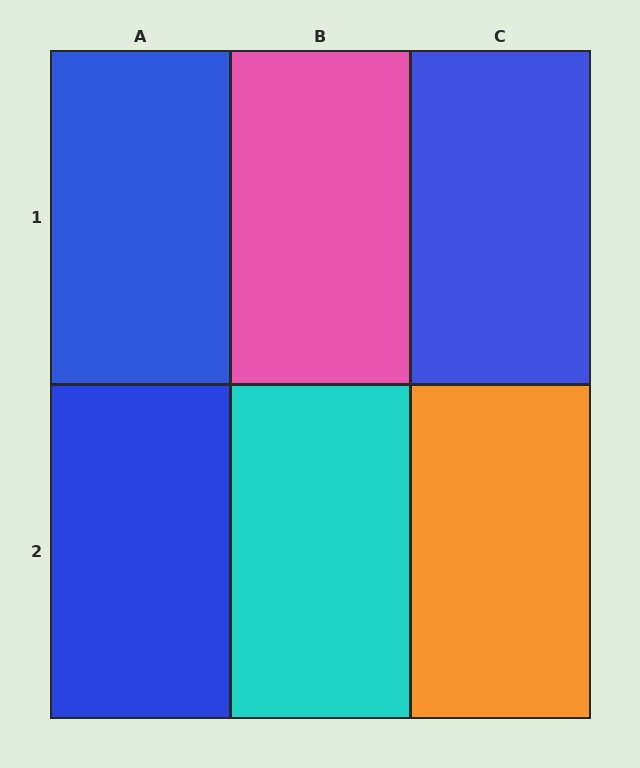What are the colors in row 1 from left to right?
Blue, pink, blue.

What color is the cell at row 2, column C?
Orange.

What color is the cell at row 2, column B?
Cyan.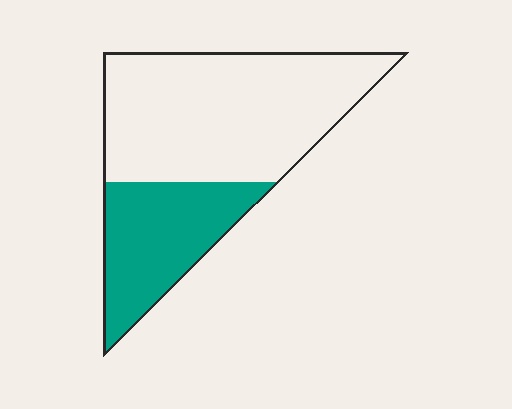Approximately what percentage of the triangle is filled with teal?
Approximately 35%.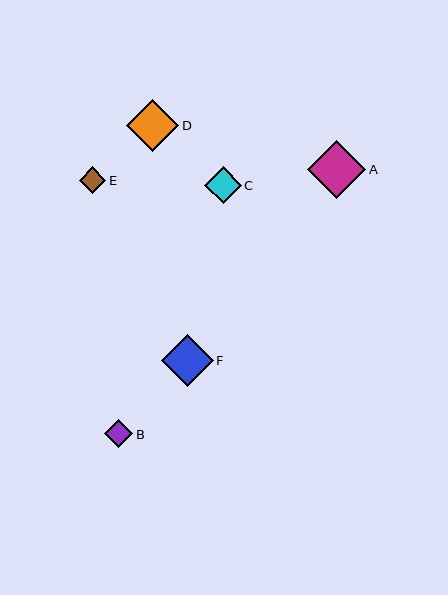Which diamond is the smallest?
Diamond E is the smallest with a size of approximately 26 pixels.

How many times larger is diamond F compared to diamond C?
Diamond F is approximately 1.4 times the size of diamond C.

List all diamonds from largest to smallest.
From largest to smallest: A, D, F, C, B, E.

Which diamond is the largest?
Diamond A is the largest with a size of approximately 58 pixels.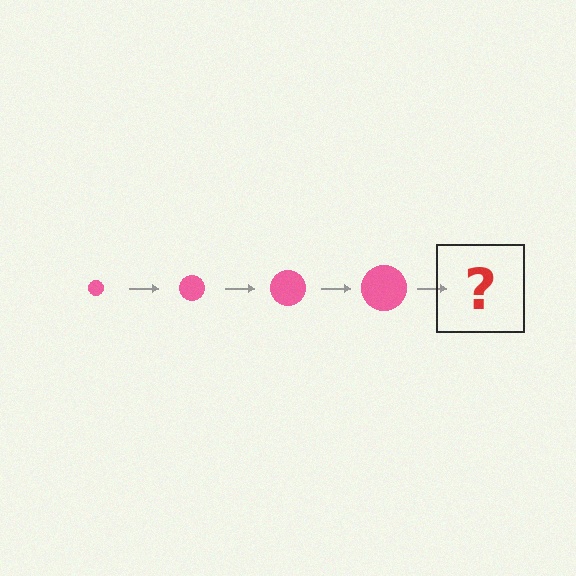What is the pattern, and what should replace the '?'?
The pattern is that the circle gets progressively larger each step. The '?' should be a pink circle, larger than the previous one.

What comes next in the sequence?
The next element should be a pink circle, larger than the previous one.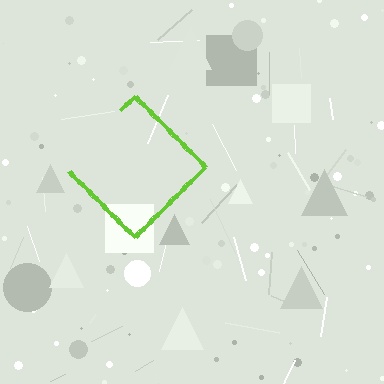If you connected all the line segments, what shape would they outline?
They would outline a diamond.